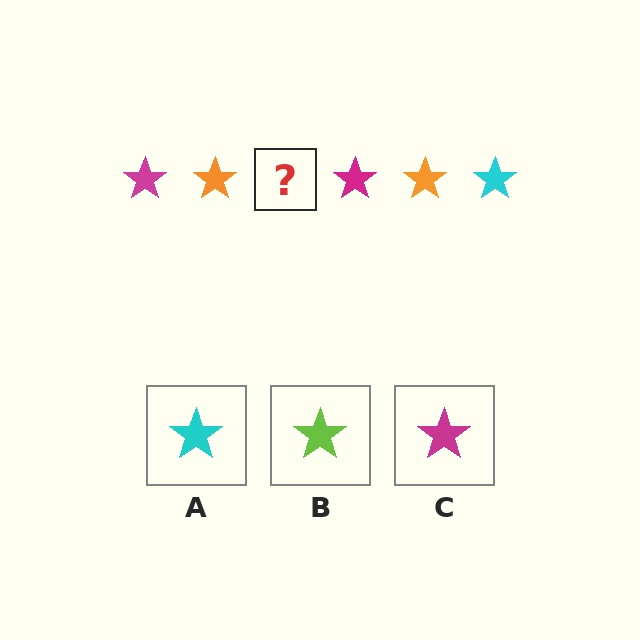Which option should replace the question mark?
Option A.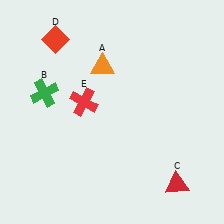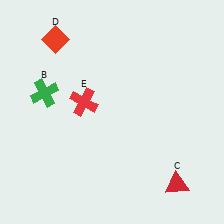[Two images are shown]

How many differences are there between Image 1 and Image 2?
There is 1 difference between the two images.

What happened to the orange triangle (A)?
The orange triangle (A) was removed in Image 2. It was in the top-left area of Image 1.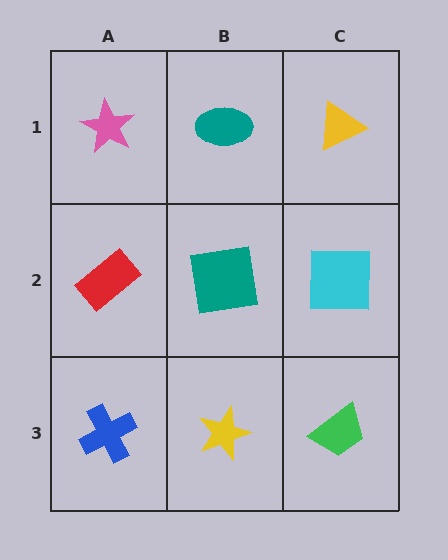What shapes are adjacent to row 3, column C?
A cyan square (row 2, column C), a yellow star (row 3, column B).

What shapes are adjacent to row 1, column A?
A red rectangle (row 2, column A), a teal ellipse (row 1, column B).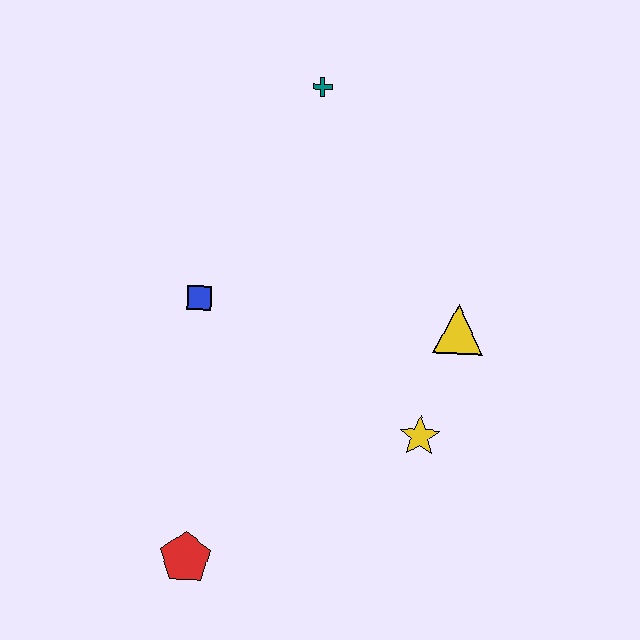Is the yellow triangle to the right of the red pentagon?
Yes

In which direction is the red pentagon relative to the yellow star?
The red pentagon is to the left of the yellow star.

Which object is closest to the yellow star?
The yellow triangle is closest to the yellow star.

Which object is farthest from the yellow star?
The teal cross is farthest from the yellow star.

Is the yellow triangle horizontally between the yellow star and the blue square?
No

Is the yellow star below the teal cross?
Yes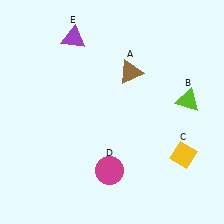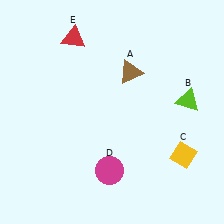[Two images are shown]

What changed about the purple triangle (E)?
In Image 1, E is purple. In Image 2, it changed to red.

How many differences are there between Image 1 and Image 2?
There is 1 difference between the two images.